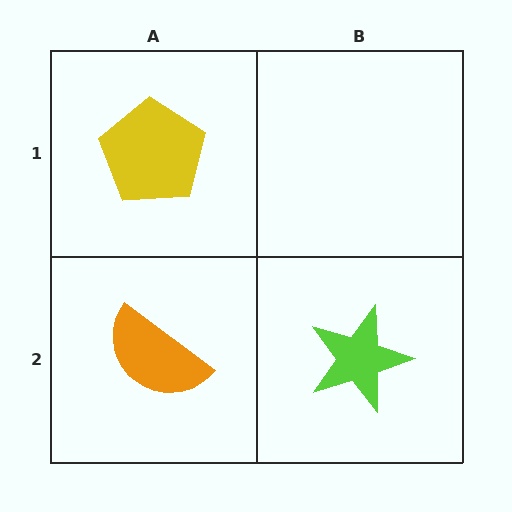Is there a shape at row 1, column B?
No, that cell is empty.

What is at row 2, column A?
An orange semicircle.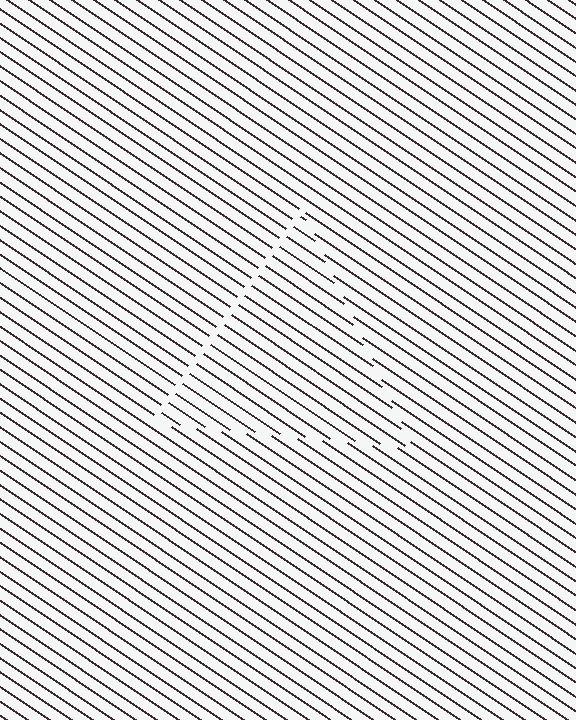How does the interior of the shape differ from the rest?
The interior of the shape contains the same grating, shifted by half a period — the contour is defined by the phase discontinuity where line-ends from the inner and outer gratings abut.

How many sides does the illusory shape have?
3 sides — the line-ends trace a triangle.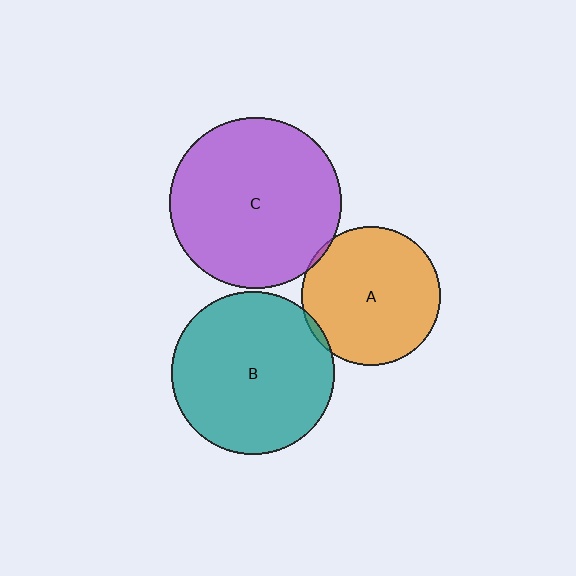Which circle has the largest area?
Circle C (purple).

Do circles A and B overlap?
Yes.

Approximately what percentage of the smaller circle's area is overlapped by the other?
Approximately 5%.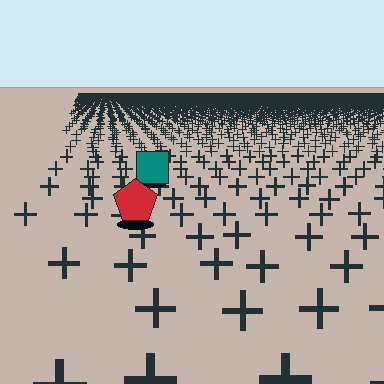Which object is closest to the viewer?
The red pentagon is closest. The texture marks near it are larger and more spread out.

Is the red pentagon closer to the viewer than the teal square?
Yes. The red pentagon is closer — you can tell from the texture gradient: the ground texture is coarser near it.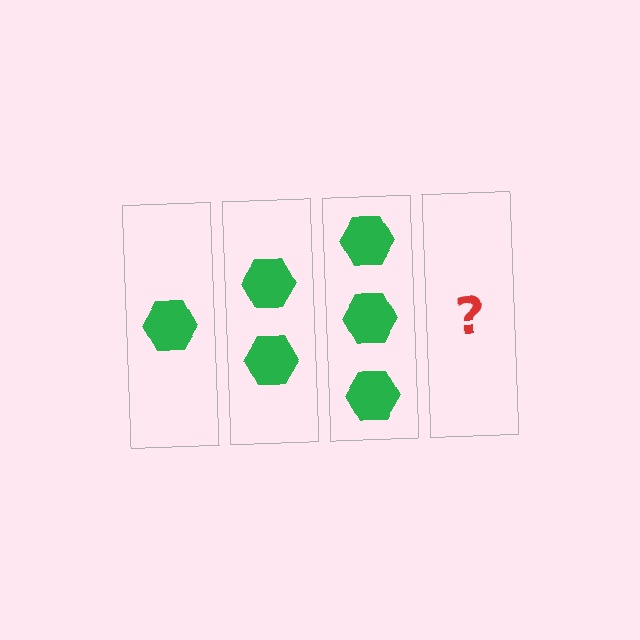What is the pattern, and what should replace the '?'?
The pattern is that each step adds one more hexagon. The '?' should be 4 hexagons.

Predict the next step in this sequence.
The next step is 4 hexagons.